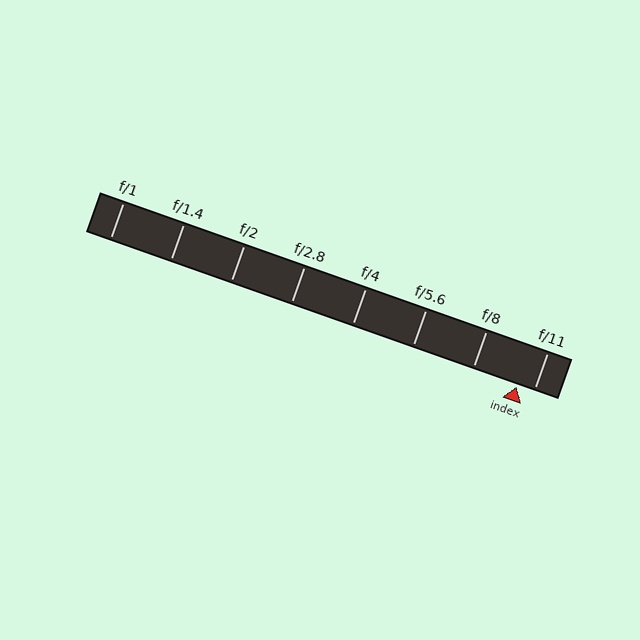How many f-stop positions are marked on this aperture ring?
There are 8 f-stop positions marked.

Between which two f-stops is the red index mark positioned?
The index mark is between f/8 and f/11.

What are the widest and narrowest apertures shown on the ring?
The widest aperture shown is f/1 and the narrowest is f/11.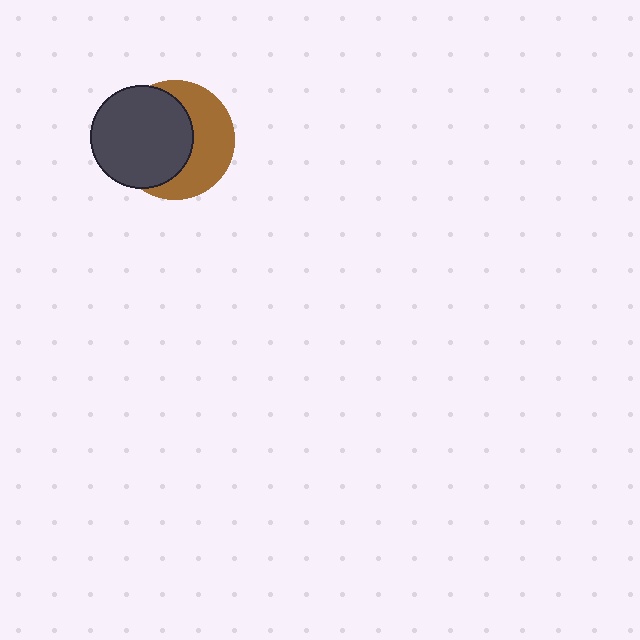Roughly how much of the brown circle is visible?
About half of it is visible (roughly 46%).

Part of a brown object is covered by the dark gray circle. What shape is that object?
It is a circle.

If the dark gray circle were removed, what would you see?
You would see the complete brown circle.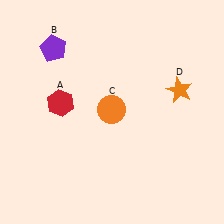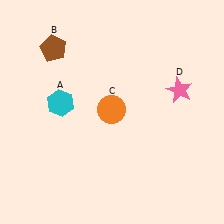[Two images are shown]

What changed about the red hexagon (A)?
In Image 1, A is red. In Image 2, it changed to cyan.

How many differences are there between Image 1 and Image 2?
There are 3 differences between the two images.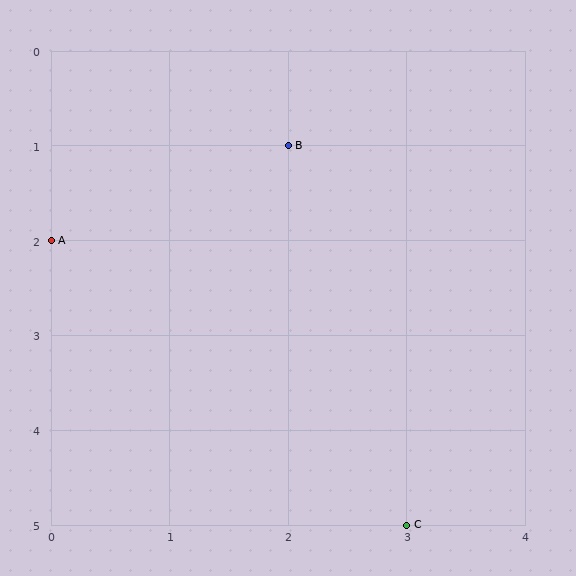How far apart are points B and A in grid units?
Points B and A are 2 columns and 1 row apart (about 2.2 grid units diagonally).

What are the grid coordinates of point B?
Point B is at grid coordinates (2, 1).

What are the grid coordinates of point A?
Point A is at grid coordinates (0, 2).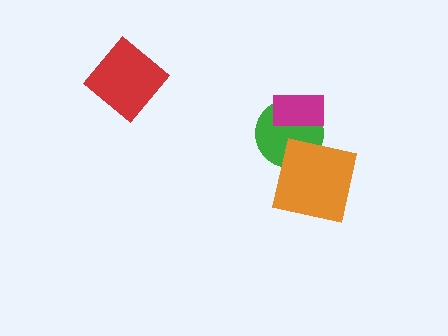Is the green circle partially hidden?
Yes, it is partially covered by another shape.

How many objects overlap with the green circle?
2 objects overlap with the green circle.